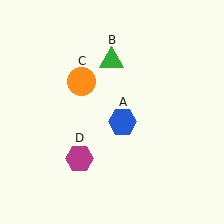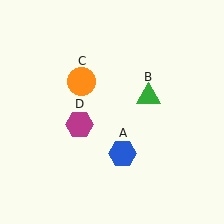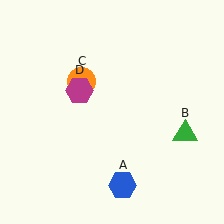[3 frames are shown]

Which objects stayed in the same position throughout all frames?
Orange circle (object C) remained stationary.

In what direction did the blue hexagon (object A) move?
The blue hexagon (object A) moved down.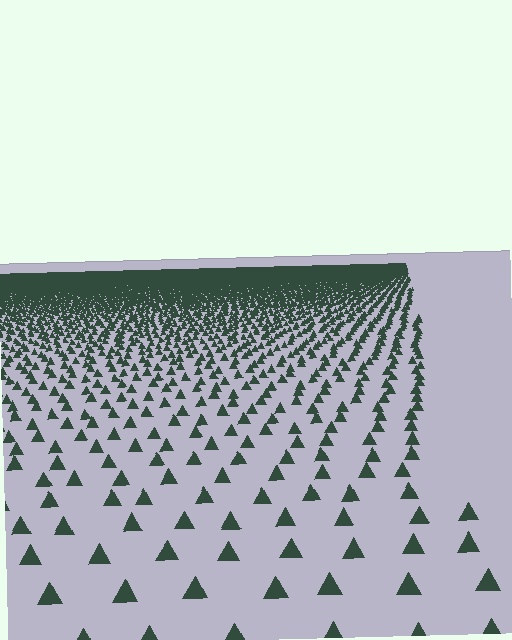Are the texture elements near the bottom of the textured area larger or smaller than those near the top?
Larger. Near the bottom, elements are closer to the viewer and appear at a bigger on-screen size.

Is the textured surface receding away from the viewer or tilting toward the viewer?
The surface is receding away from the viewer. Texture elements get smaller and denser toward the top.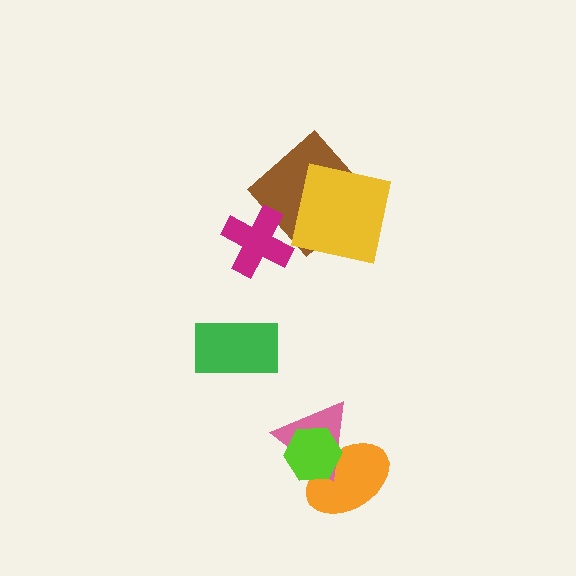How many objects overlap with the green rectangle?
0 objects overlap with the green rectangle.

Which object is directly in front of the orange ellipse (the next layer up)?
The pink triangle is directly in front of the orange ellipse.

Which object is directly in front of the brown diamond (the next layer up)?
The magenta cross is directly in front of the brown diamond.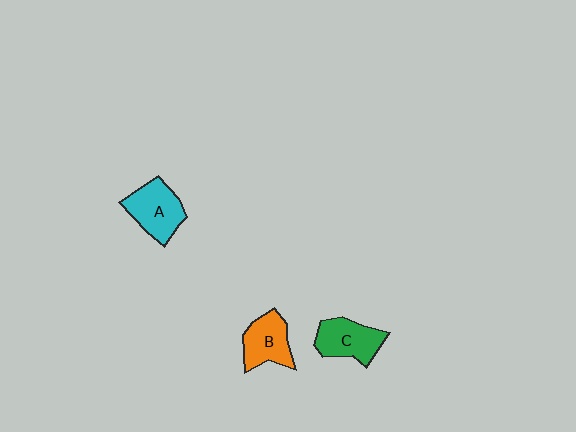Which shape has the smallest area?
Shape B (orange).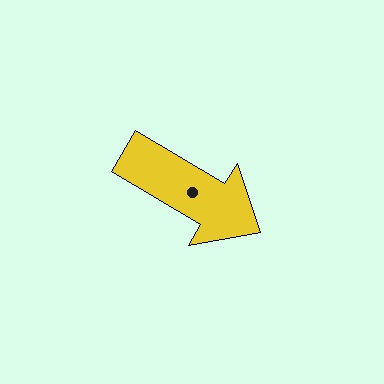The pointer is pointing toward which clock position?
Roughly 4 o'clock.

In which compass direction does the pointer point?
Southeast.